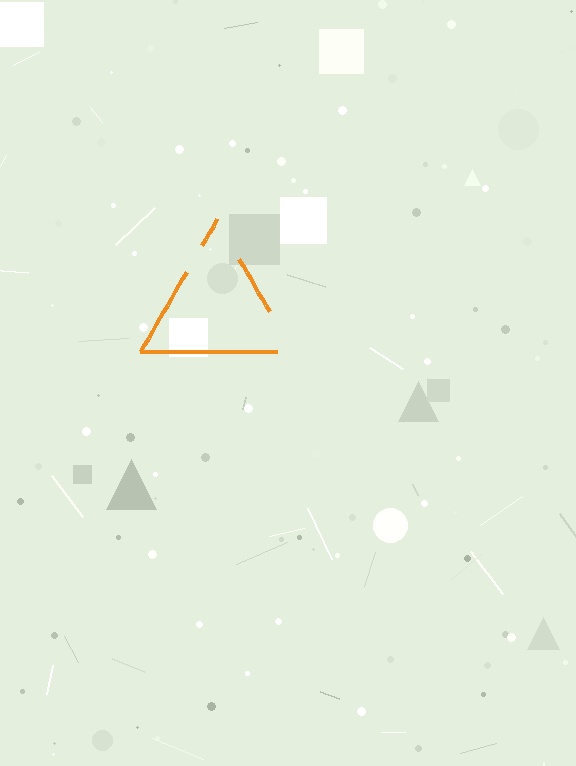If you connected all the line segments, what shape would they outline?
They would outline a triangle.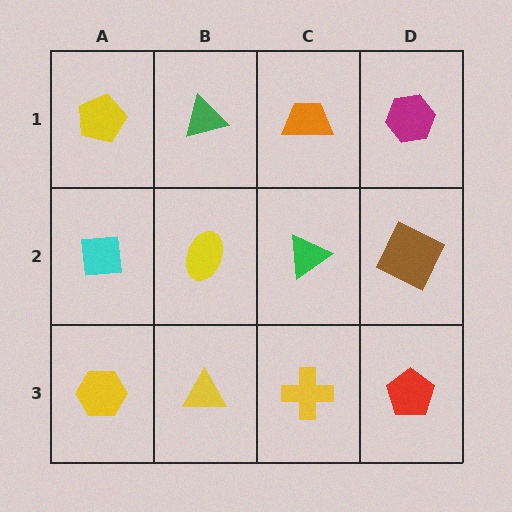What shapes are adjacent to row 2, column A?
A yellow pentagon (row 1, column A), a yellow hexagon (row 3, column A), a yellow ellipse (row 2, column B).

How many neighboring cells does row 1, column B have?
3.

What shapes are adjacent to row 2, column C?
An orange trapezoid (row 1, column C), a yellow cross (row 3, column C), a yellow ellipse (row 2, column B), a brown square (row 2, column D).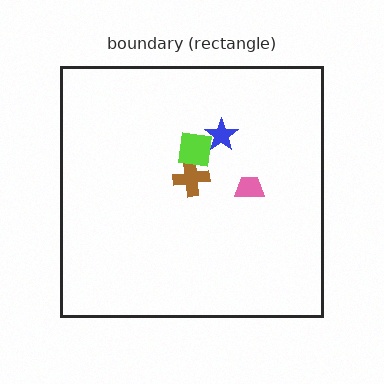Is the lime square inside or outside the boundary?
Inside.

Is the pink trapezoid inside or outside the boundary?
Inside.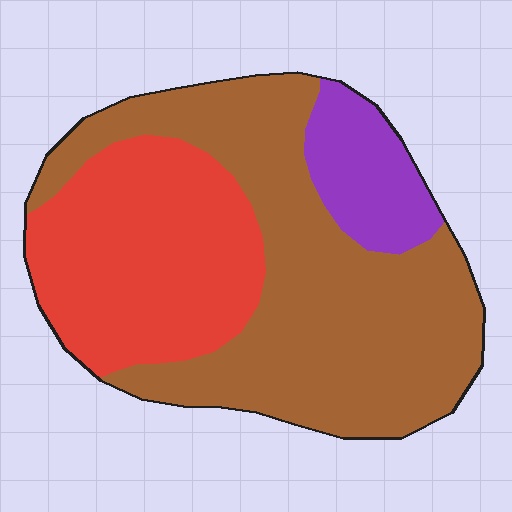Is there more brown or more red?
Brown.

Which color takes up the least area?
Purple, at roughly 10%.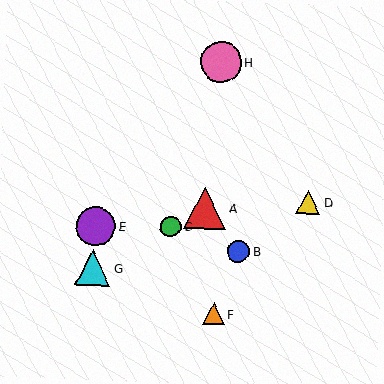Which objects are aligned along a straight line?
Objects A, C, G are aligned along a straight line.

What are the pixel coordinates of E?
Object E is at (96, 226).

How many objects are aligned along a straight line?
3 objects (A, C, G) are aligned along a straight line.